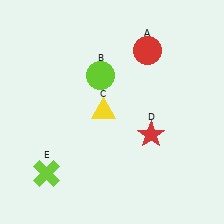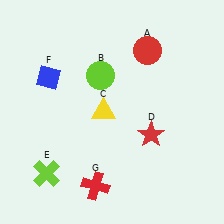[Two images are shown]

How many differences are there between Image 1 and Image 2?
There are 2 differences between the two images.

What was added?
A blue diamond (F), a red cross (G) were added in Image 2.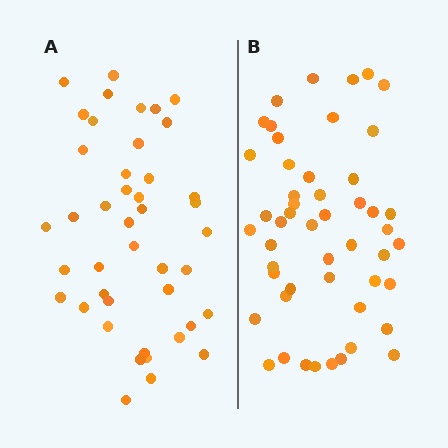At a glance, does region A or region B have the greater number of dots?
Region B (the right region) has more dots.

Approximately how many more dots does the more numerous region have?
Region B has roughly 8 or so more dots than region A.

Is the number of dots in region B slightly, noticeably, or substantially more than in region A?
Region B has only slightly more — the two regions are fairly close. The ratio is roughly 1.2 to 1.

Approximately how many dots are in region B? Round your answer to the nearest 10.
About 50 dots.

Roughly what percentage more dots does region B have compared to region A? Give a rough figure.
About 15% more.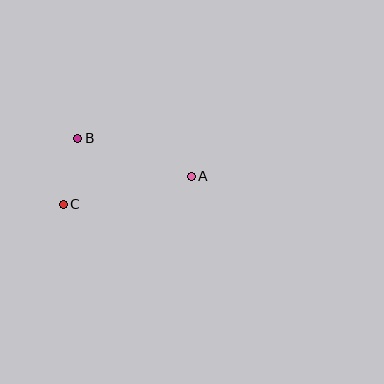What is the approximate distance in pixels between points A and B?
The distance between A and B is approximately 120 pixels.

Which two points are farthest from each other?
Points A and C are farthest from each other.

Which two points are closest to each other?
Points B and C are closest to each other.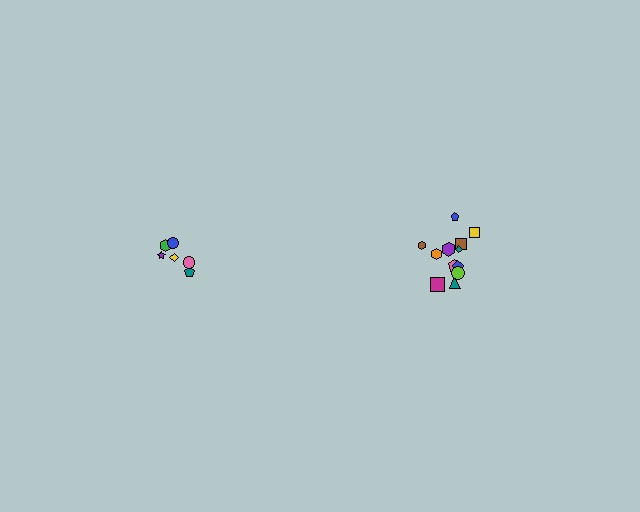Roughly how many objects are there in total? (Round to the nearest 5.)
Roughly 20 objects in total.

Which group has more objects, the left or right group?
The right group.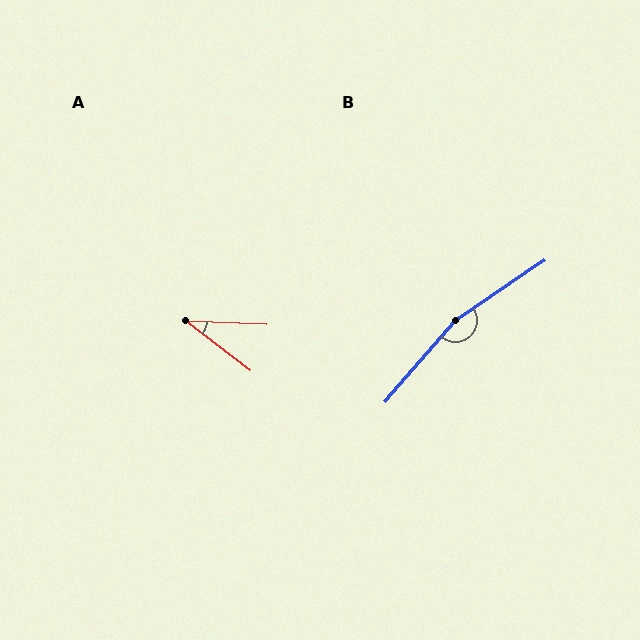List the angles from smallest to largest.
A (35°), B (165°).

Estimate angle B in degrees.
Approximately 165 degrees.